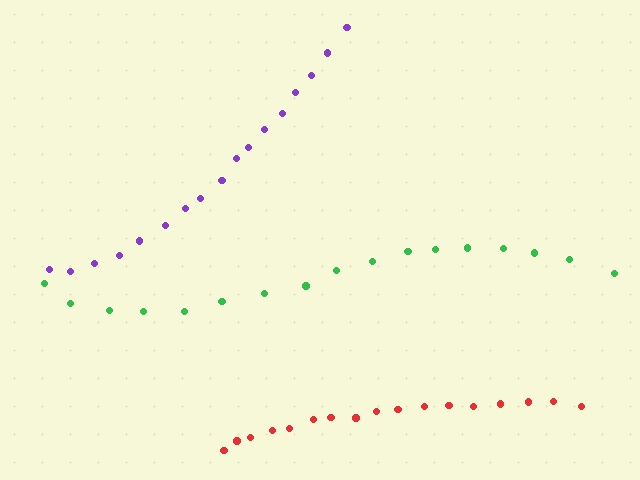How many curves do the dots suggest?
There are 3 distinct paths.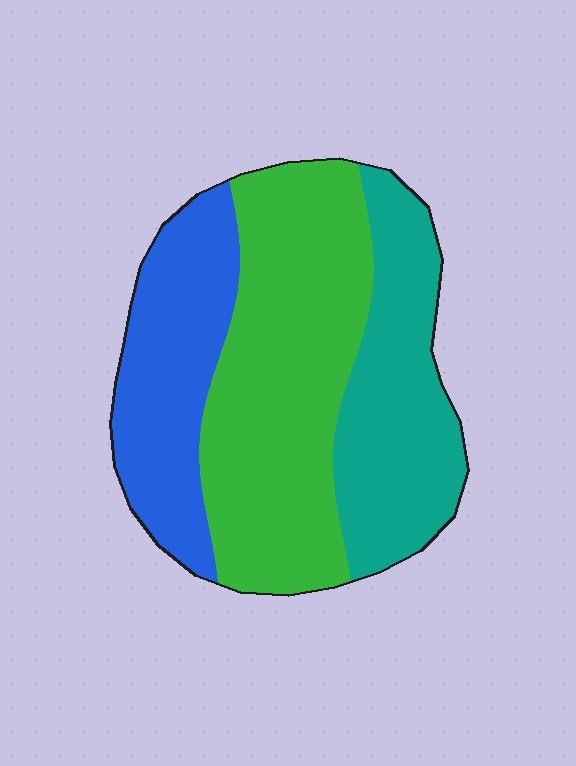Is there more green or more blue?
Green.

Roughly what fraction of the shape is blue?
Blue takes up about one quarter (1/4) of the shape.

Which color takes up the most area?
Green, at roughly 45%.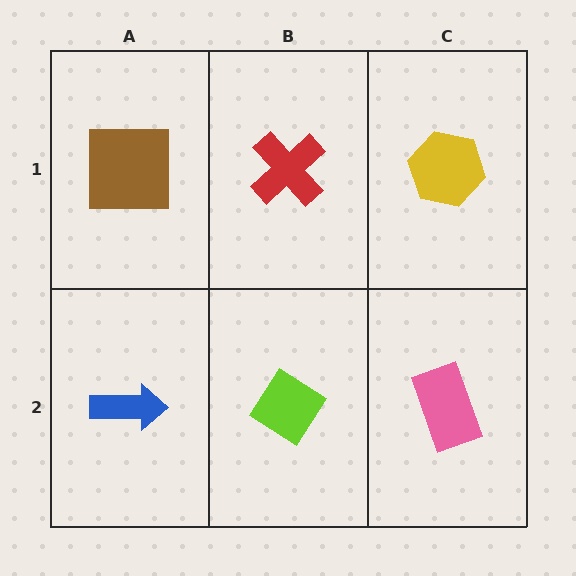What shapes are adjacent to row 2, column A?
A brown square (row 1, column A), a lime diamond (row 2, column B).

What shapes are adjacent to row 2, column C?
A yellow hexagon (row 1, column C), a lime diamond (row 2, column B).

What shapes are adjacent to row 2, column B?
A red cross (row 1, column B), a blue arrow (row 2, column A), a pink rectangle (row 2, column C).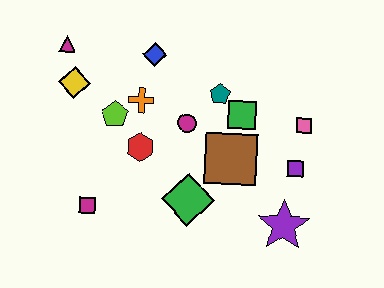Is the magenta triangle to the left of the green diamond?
Yes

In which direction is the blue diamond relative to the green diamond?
The blue diamond is above the green diamond.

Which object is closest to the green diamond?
The brown square is closest to the green diamond.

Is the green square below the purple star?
No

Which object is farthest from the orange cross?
The purple star is farthest from the orange cross.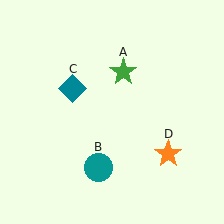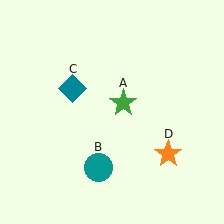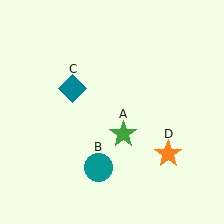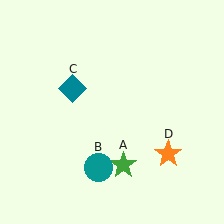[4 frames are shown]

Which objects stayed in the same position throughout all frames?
Teal circle (object B) and teal diamond (object C) and orange star (object D) remained stationary.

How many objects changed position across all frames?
1 object changed position: green star (object A).